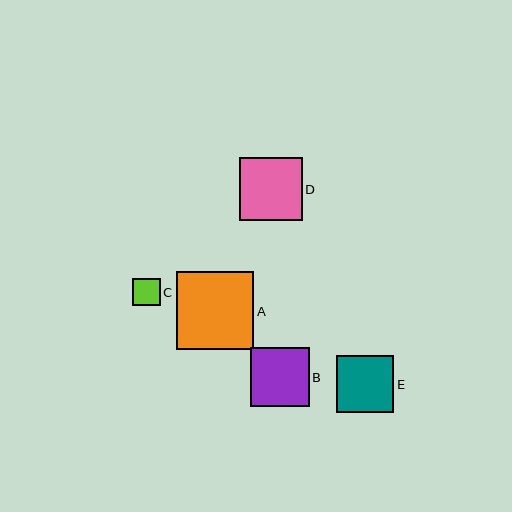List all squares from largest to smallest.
From largest to smallest: A, D, B, E, C.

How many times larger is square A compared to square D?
Square A is approximately 1.2 times the size of square D.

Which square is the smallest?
Square C is the smallest with a size of approximately 27 pixels.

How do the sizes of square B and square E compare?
Square B and square E are approximately the same size.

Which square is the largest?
Square A is the largest with a size of approximately 78 pixels.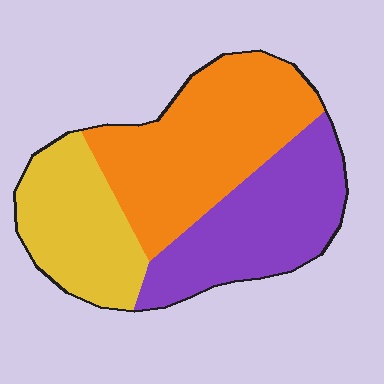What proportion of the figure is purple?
Purple takes up about one third (1/3) of the figure.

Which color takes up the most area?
Orange, at roughly 40%.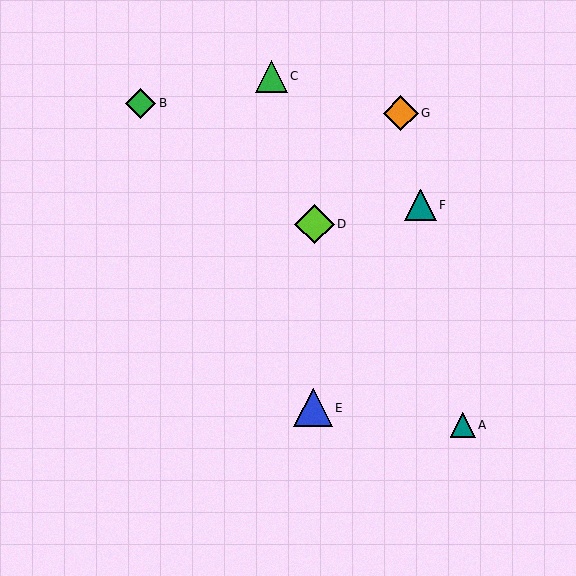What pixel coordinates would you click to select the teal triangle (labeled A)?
Click at (463, 425) to select the teal triangle A.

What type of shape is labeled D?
Shape D is a lime diamond.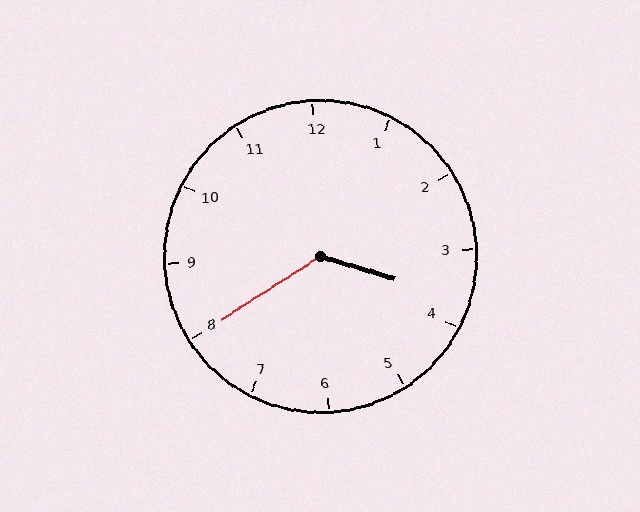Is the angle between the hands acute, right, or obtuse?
It is obtuse.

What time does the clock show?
3:40.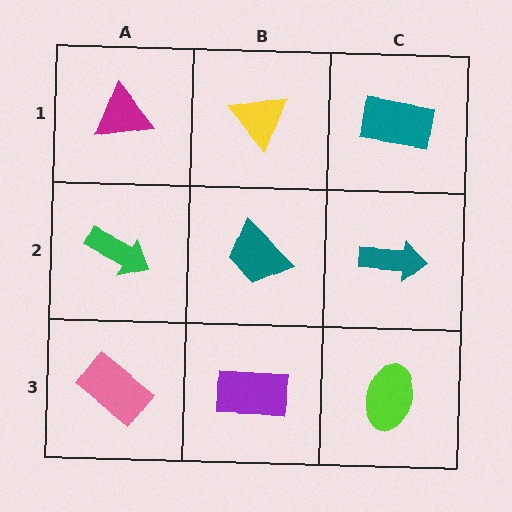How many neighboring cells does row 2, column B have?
4.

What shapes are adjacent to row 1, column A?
A green arrow (row 2, column A), a yellow triangle (row 1, column B).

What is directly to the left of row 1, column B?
A magenta triangle.